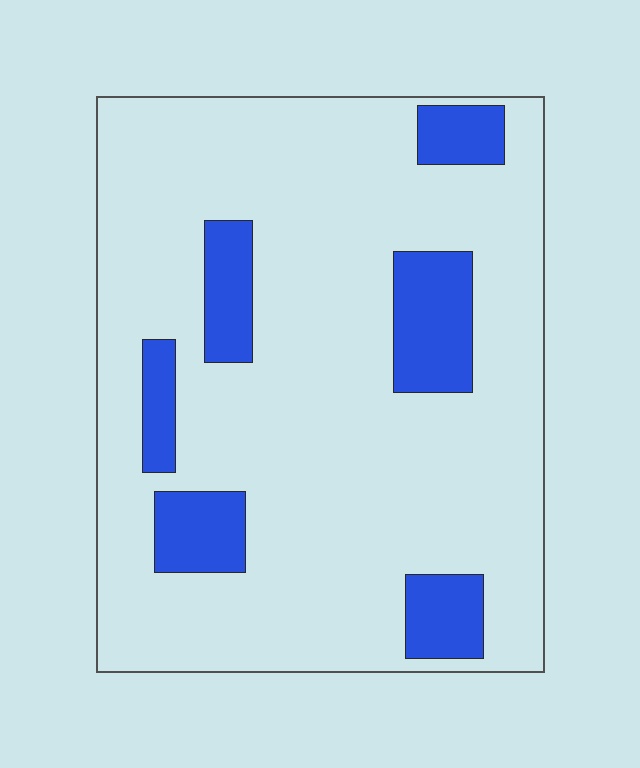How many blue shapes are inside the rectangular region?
6.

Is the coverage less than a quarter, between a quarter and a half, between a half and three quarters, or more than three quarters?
Less than a quarter.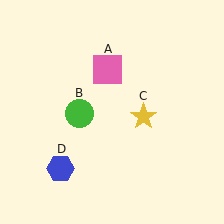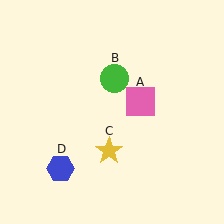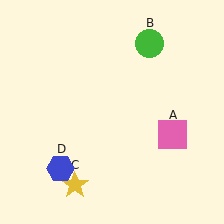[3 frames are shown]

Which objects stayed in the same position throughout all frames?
Blue hexagon (object D) remained stationary.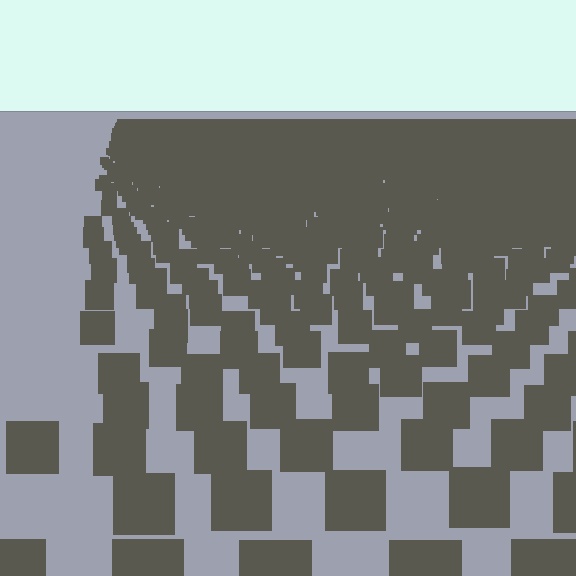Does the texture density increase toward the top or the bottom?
Density increases toward the top.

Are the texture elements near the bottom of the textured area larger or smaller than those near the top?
Larger. Near the bottom, elements are closer to the viewer and appear at a bigger on-screen size.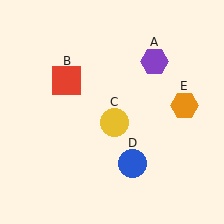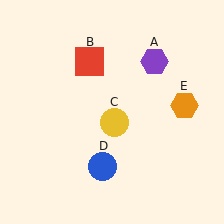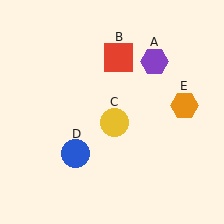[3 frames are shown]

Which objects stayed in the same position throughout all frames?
Purple hexagon (object A) and yellow circle (object C) and orange hexagon (object E) remained stationary.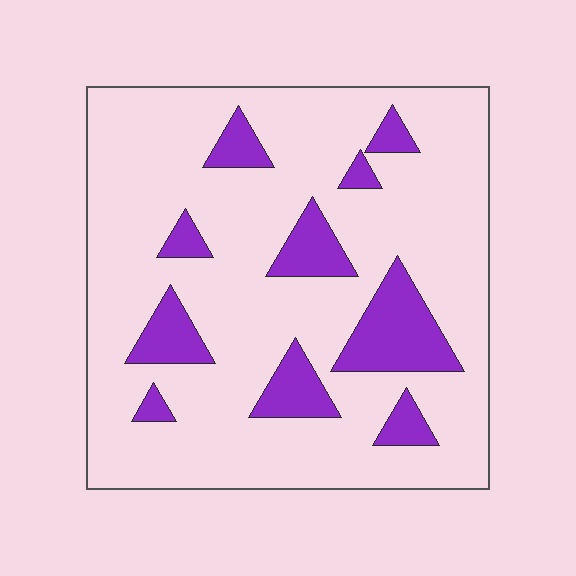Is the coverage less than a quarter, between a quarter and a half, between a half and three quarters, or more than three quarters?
Less than a quarter.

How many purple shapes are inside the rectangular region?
10.